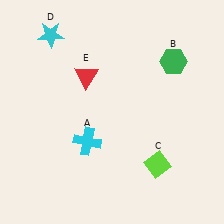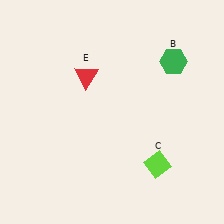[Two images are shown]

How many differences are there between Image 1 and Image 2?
There are 2 differences between the two images.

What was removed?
The cyan star (D), the cyan cross (A) were removed in Image 2.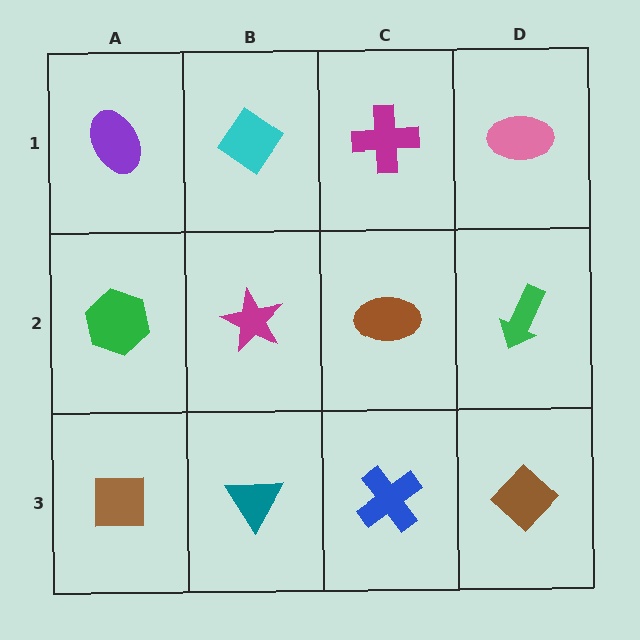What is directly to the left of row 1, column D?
A magenta cross.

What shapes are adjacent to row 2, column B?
A cyan diamond (row 1, column B), a teal triangle (row 3, column B), a green hexagon (row 2, column A), a brown ellipse (row 2, column C).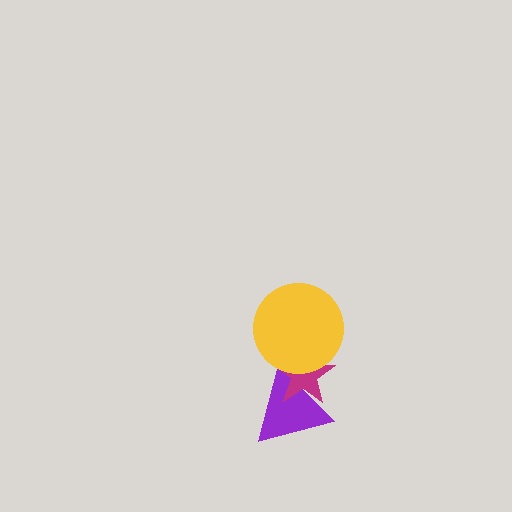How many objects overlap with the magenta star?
2 objects overlap with the magenta star.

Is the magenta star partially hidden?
Yes, it is partially covered by another shape.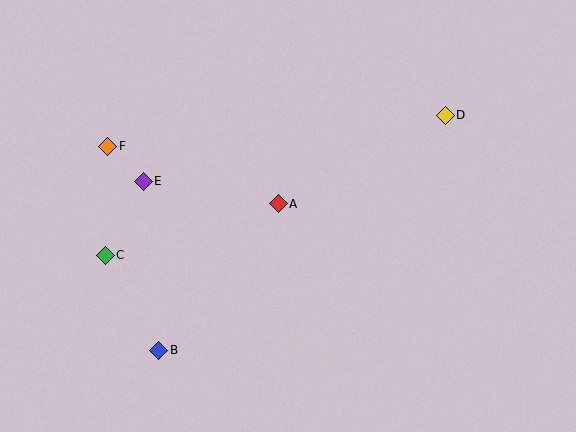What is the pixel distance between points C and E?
The distance between C and E is 83 pixels.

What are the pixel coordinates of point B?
Point B is at (159, 350).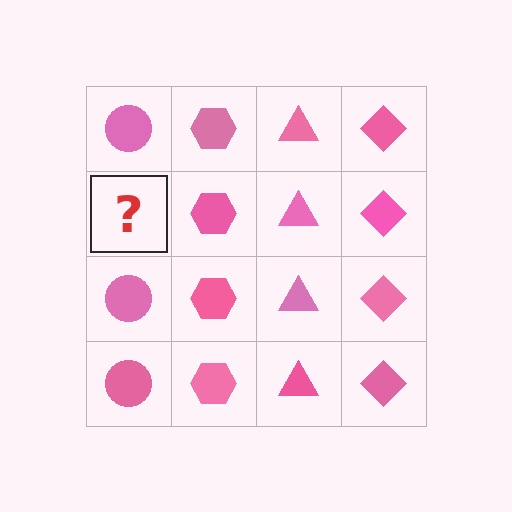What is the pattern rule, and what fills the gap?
The rule is that each column has a consistent shape. The gap should be filled with a pink circle.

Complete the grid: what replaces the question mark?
The question mark should be replaced with a pink circle.